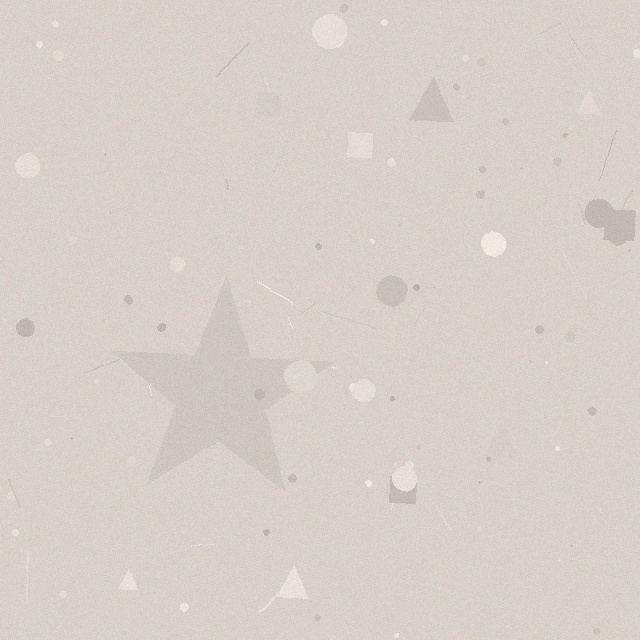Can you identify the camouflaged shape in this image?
The camouflaged shape is a star.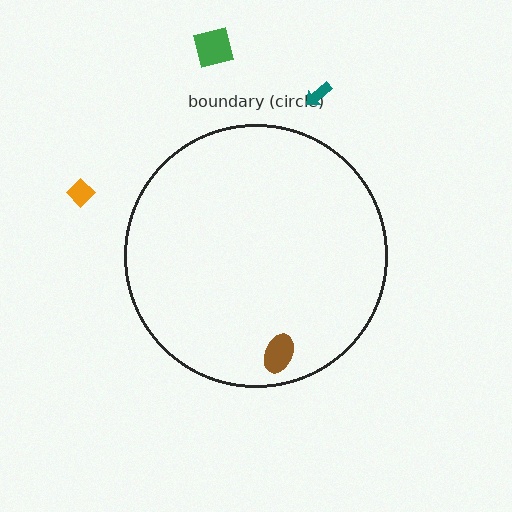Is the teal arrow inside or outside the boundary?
Outside.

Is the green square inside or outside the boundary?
Outside.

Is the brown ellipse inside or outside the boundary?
Inside.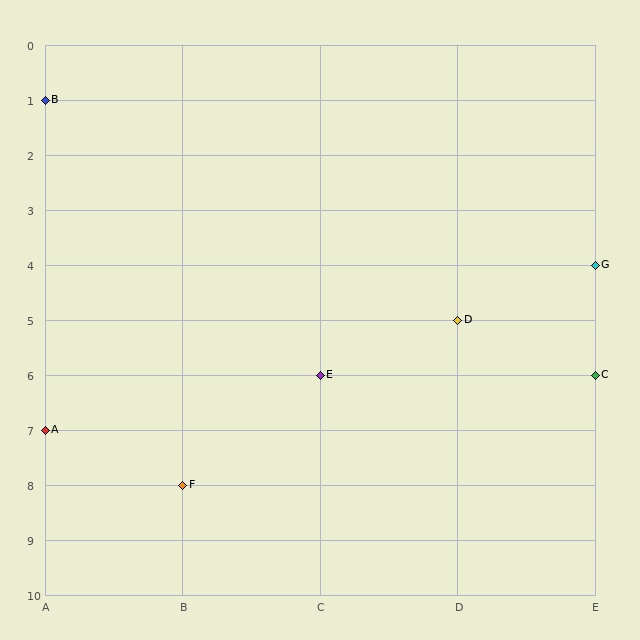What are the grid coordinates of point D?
Point D is at grid coordinates (D, 5).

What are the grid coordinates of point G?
Point G is at grid coordinates (E, 4).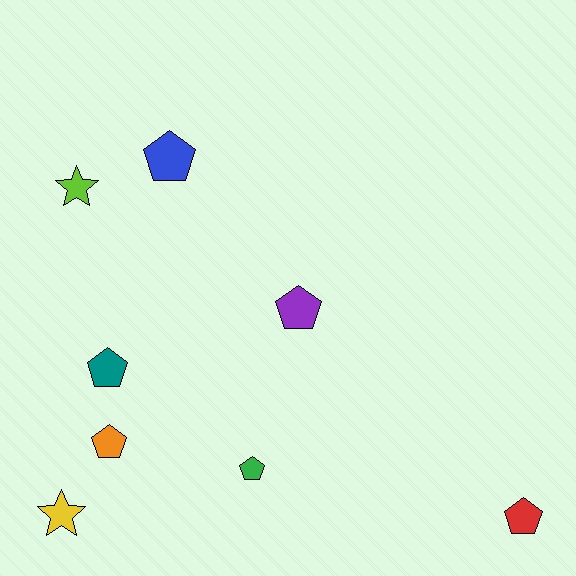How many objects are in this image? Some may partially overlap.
There are 8 objects.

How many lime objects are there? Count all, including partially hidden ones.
There is 1 lime object.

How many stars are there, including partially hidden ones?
There are 2 stars.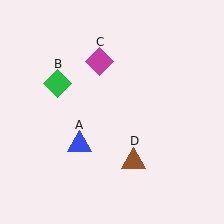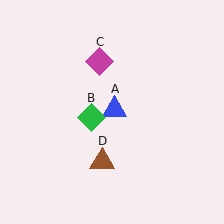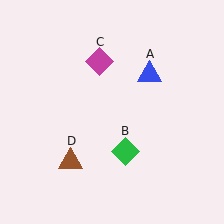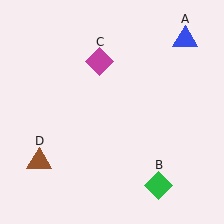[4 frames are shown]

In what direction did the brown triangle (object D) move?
The brown triangle (object D) moved left.